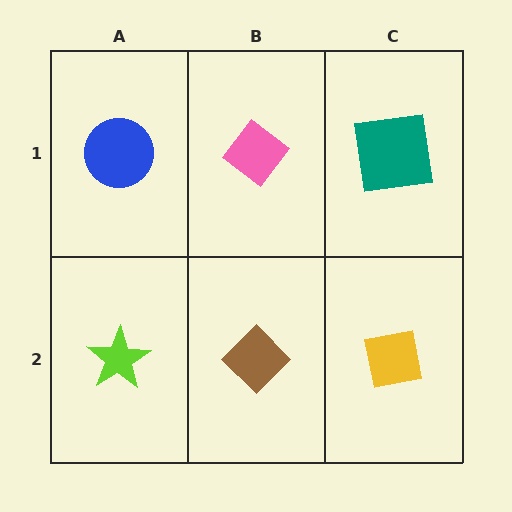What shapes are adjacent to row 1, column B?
A brown diamond (row 2, column B), a blue circle (row 1, column A), a teal square (row 1, column C).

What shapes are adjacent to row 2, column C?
A teal square (row 1, column C), a brown diamond (row 2, column B).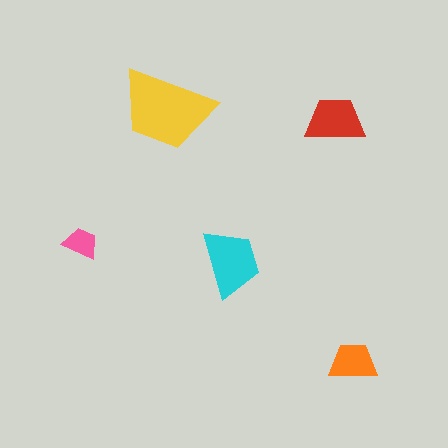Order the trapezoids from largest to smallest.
the yellow one, the cyan one, the red one, the orange one, the pink one.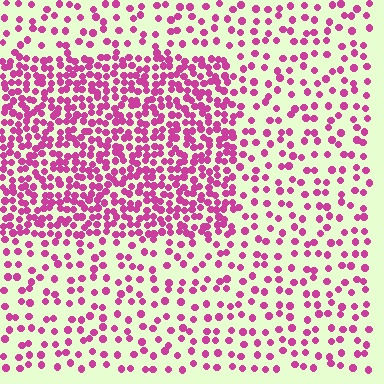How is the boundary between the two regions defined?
The boundary is defined by a change in element density (approximately 2.5x ratio). All elements are the same color, size, and shape.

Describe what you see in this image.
The image contains small magenta elements arranged at two different densities. A rectangle-shaped region is visible where the elements are more densely packed than the surrounding area.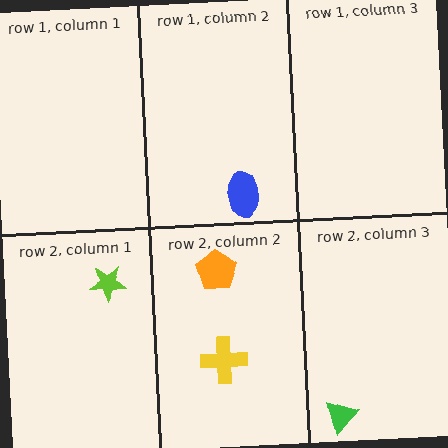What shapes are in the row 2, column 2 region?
The orange pentagon, the yellow cross.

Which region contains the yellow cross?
The row 2, column 2 region.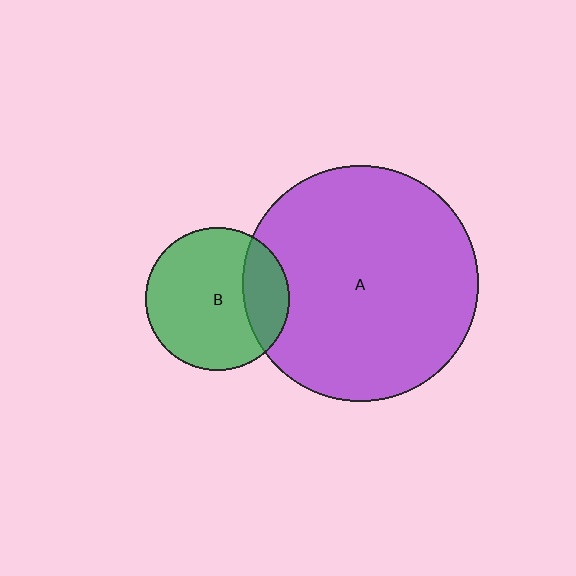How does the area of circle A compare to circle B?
Approximately 2.7 times.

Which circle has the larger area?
Circle A (purple).